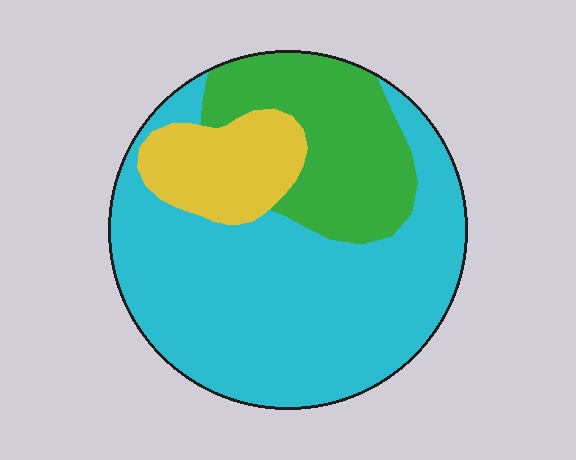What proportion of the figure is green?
Green covers roughly 25% of the figure.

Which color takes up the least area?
Yellow, at roughly 15%.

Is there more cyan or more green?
Cyan.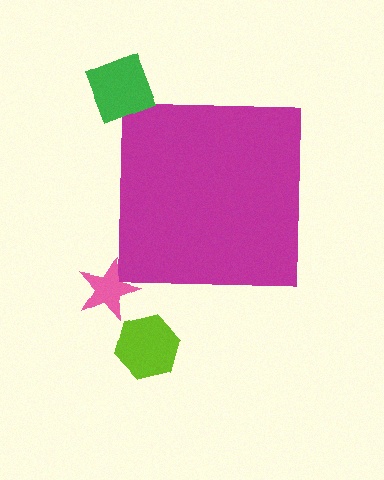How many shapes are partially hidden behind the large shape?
0 shapes are partially hidden.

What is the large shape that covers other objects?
A magenta square.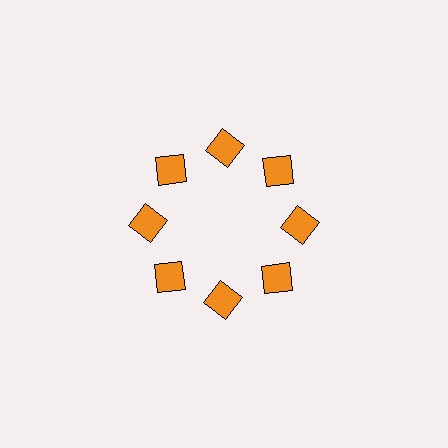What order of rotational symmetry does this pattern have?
This pattern has 8-fold rotational symmetry.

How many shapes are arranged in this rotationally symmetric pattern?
There are 8 shapes, arranged in 8 groups of 1.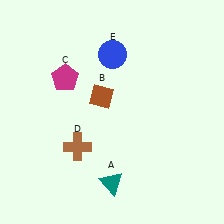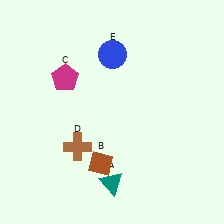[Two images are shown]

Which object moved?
The brown diamond (B) moved down.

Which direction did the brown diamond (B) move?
The brown diamond (B) moved down.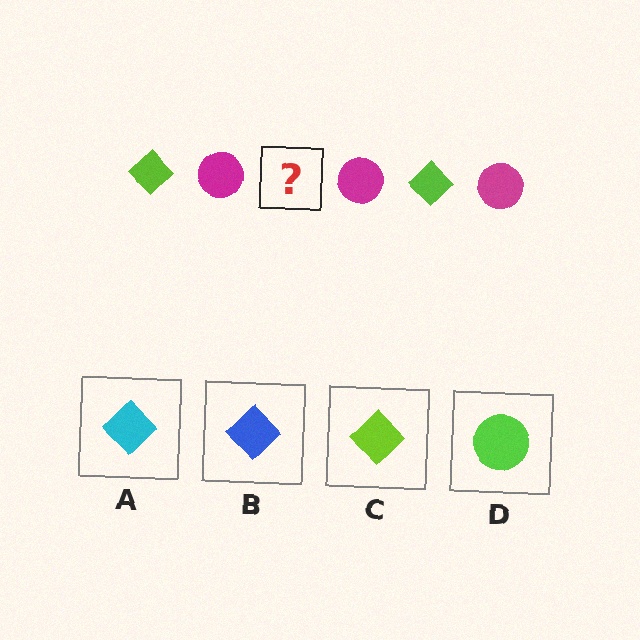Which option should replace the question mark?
Option C.